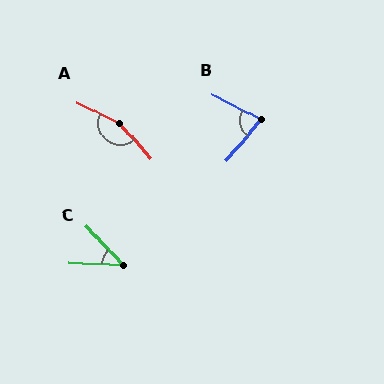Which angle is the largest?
A, at approximately 157 degrees.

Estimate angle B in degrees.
Approximately 76 degrees.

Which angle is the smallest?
C, at approximately 44 degrees.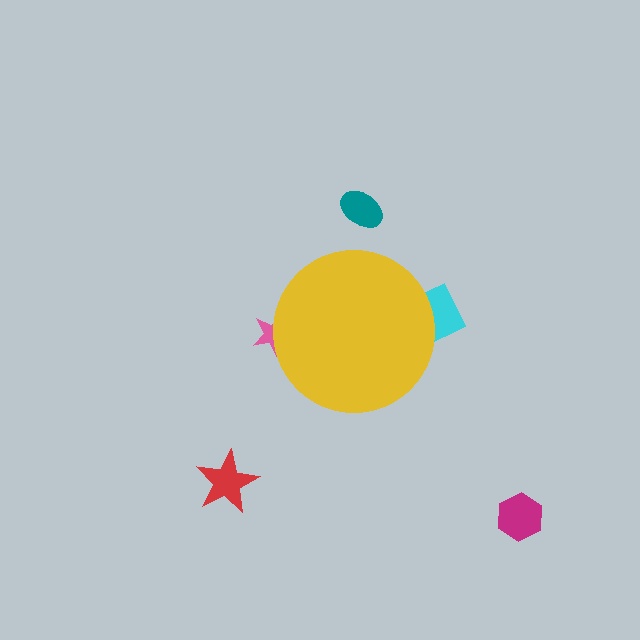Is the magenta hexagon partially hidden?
No, the magenta hexagon is fully visible.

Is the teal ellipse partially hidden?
No, the teal ellipse is fully visible.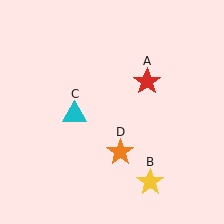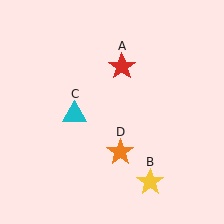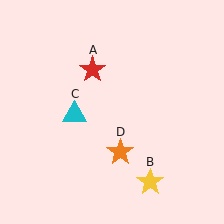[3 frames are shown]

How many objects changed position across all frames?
1 object changed position: red star (object A).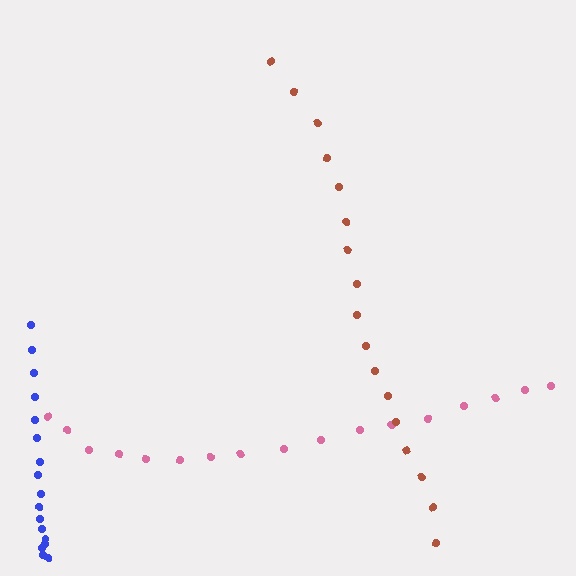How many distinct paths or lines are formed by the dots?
There are 3 distinct paths.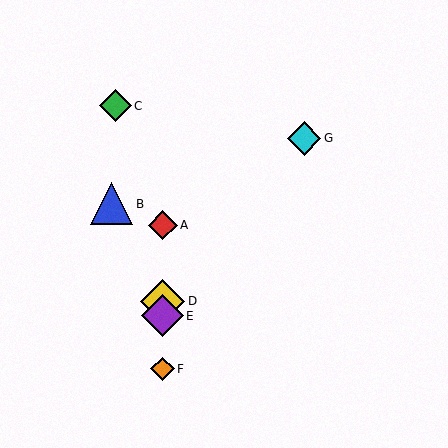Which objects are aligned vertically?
Objects A, D, E, F are aligned vertically.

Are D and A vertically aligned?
Yes, both are at x≈163.